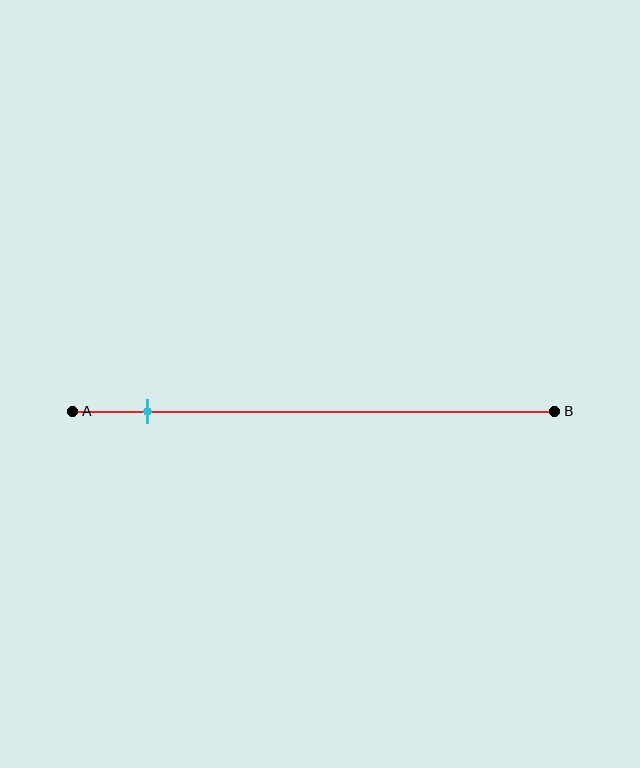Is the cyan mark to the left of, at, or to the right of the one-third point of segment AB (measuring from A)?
The cyan mark is to the left of the one-third point of segment AB.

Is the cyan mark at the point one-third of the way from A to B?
No, the mark is at about 15% from A, not at the 33% one-third point.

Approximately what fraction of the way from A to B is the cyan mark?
The cyan mark is approximately 15% of the way from A to B.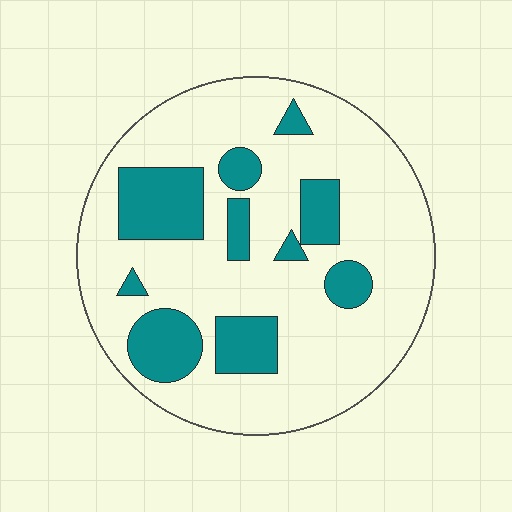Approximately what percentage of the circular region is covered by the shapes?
Approximately 25%.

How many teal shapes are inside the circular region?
10.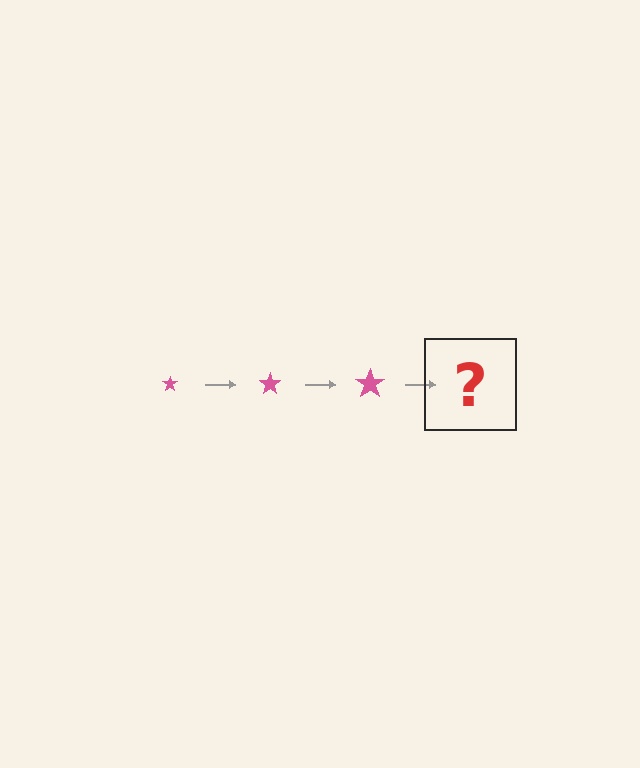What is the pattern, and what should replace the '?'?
The pattern is that the star gets progressively larger each step. The '?' should be a pink star, larger than the previous one.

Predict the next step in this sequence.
The next step is a pink star, larger than the previous one.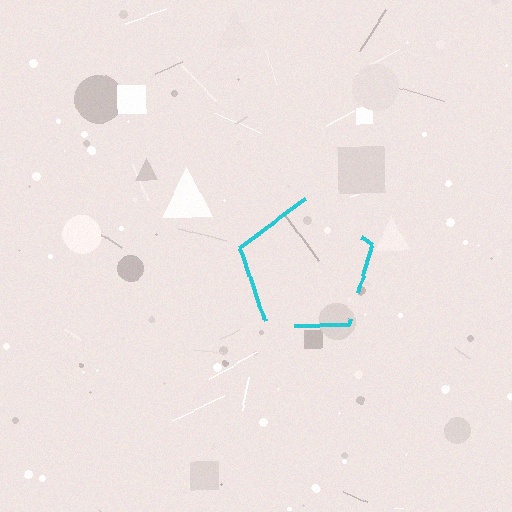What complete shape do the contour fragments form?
The contour fragments form a pentagon.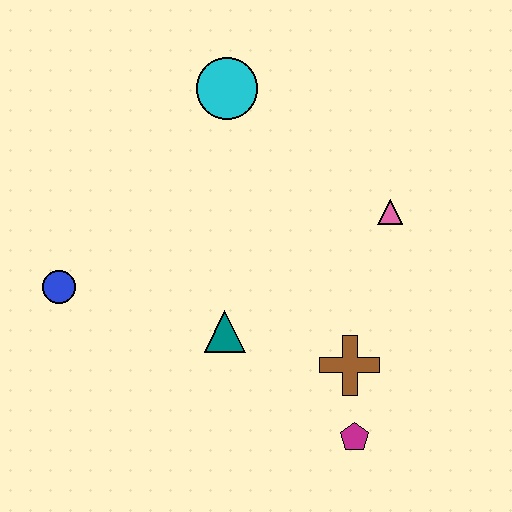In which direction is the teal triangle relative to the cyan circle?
The teal triangle is below the cyan circle.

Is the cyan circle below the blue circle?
No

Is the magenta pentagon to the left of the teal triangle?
No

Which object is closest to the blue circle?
The teal triangle is closest to the blue circle.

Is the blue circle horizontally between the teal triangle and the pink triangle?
No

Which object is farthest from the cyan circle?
The magenta pentagon is farthest from the cyan circle.